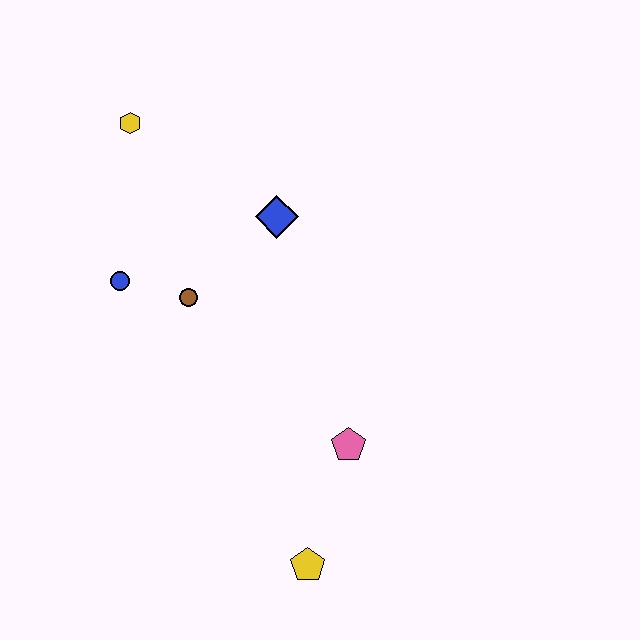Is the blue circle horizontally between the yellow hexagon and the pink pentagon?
No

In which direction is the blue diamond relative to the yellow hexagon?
The blue diamond is to the right of the yellow hexagon.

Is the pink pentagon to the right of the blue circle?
Yes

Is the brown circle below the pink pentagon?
No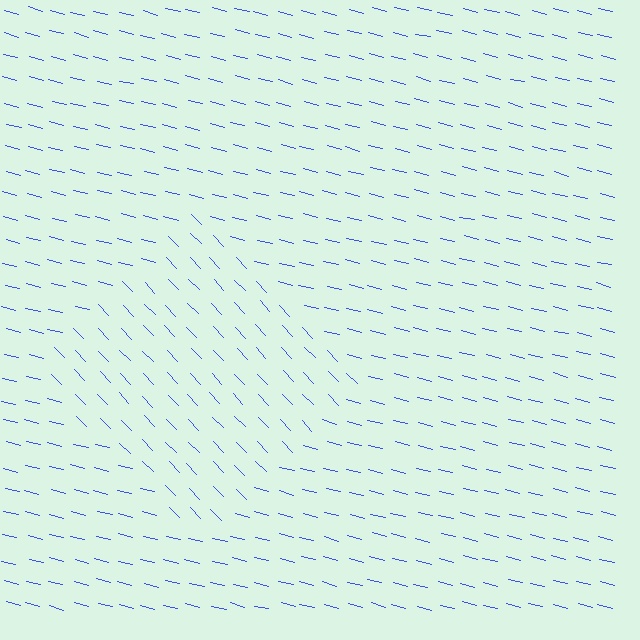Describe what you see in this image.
The image is filled with small blue line segments. A diamond region in the image has lines oriented differently from the surrounding lines, creating a visible texture boundary.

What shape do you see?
I see a diamond.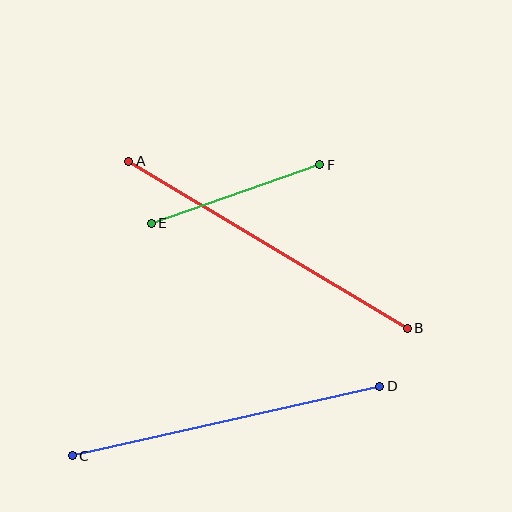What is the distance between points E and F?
The distance is approximately 178 pixels.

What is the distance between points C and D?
The distance is approximately 315 pixels.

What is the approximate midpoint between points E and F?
The midpoint is at approximately (235, 194) pixels.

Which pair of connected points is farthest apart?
Points A and B are farthest apart.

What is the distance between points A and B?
The distance is approximately 325 pixels.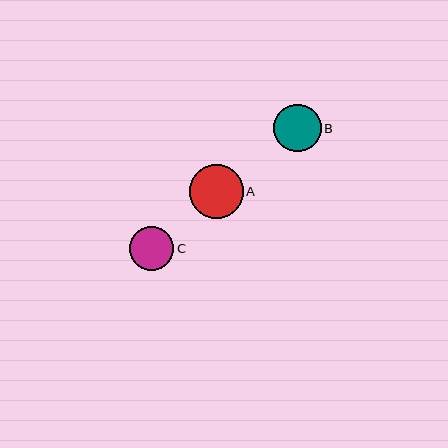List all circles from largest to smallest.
From largest to smallest: A, B, C.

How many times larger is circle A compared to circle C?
Circle A is approximately 1.2 times the size of circle C.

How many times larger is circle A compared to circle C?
Circle A is approximately 1.2 times the size of circle C.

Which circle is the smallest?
Circle C is the smallest with a size of approximately 45 pixels.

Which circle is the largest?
Circle A is the largest with a size of approximately 54 pixels.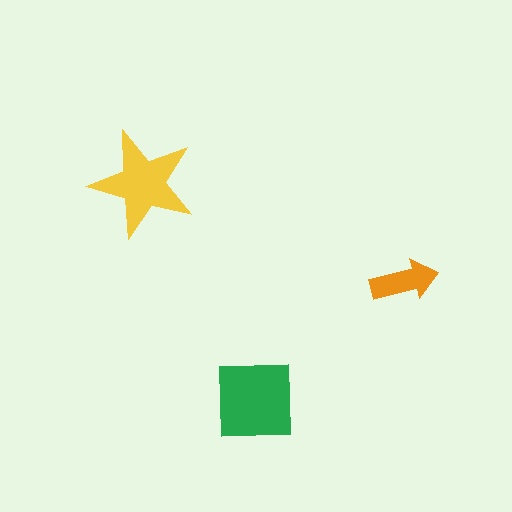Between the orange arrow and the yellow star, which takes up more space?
The yellow star.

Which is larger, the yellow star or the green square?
The green square.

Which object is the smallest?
The orange arrow.